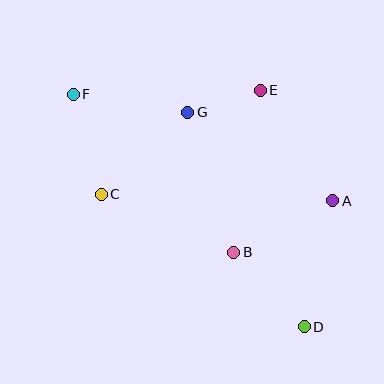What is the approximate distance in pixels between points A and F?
The distance between A and F is approximately 280 pixels.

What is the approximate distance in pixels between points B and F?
The distance between B and F is approximately 225 pixels.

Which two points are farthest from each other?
Points D and F are farthest from each other.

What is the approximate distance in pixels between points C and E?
The distance between C and E is approximately 190 pixels.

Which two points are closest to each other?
Points E and G are closest to each other.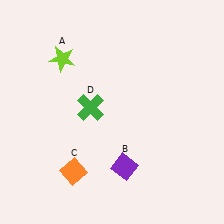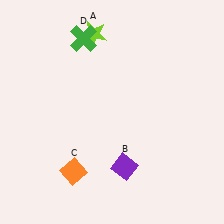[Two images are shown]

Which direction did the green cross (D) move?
The green cross (D) moved up.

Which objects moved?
The objects that moved are: the lime star (A), the green cross (D).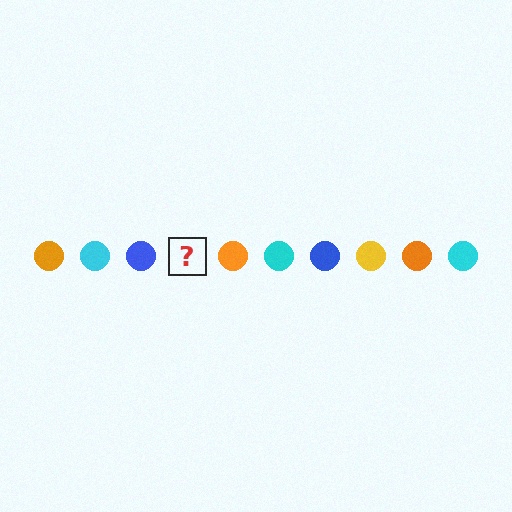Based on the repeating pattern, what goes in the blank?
The blank should be a yellow circle.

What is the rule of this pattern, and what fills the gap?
The rule is that the pattern cycles through orange, cyan, blue, yellow circles. The gap should be filled with a yellow circle.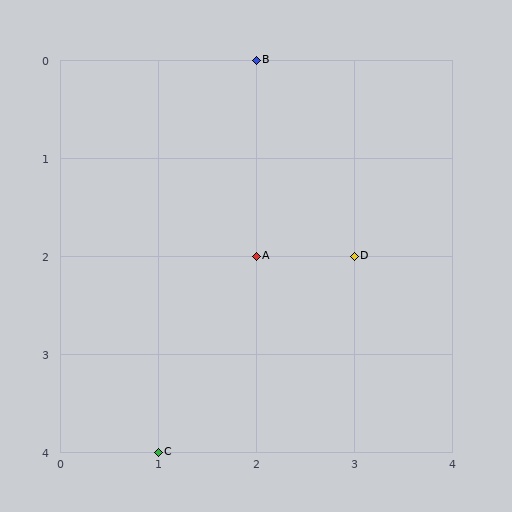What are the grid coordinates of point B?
Point B is at grid coordinates (2, 0).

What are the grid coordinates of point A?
Point A is at grid coordinates (2, 2).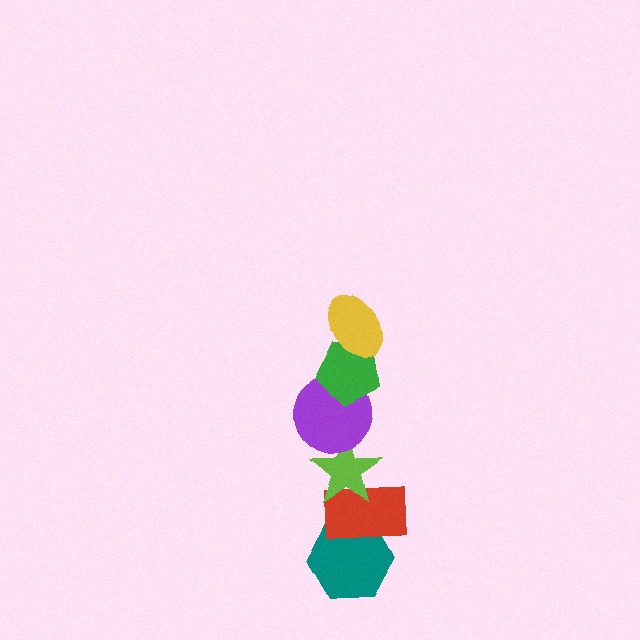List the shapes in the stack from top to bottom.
From top to bottom: the yellow ellipse, the green pentagon, the purple circle, the lime star, the red rectangle, the teal hexagon.